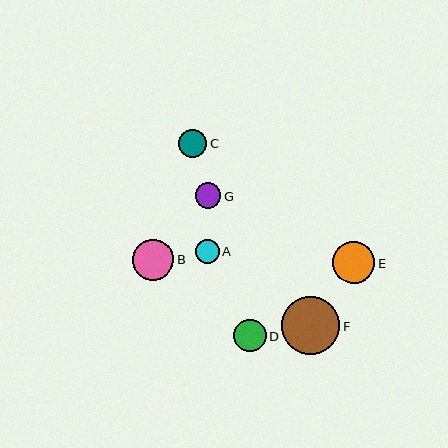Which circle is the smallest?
Circle A is the smallest with a size of approximately 24 pixels.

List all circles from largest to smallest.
From largest to smallest: F, E, B, D, C, G, A.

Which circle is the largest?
Circle F is the largest with a size of approximately 58 pixels.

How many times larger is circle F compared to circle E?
Circle F is approximately 1.4 times the size of circle E.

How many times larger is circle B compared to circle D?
Circle B is approximately 1.3 times the size of circle D.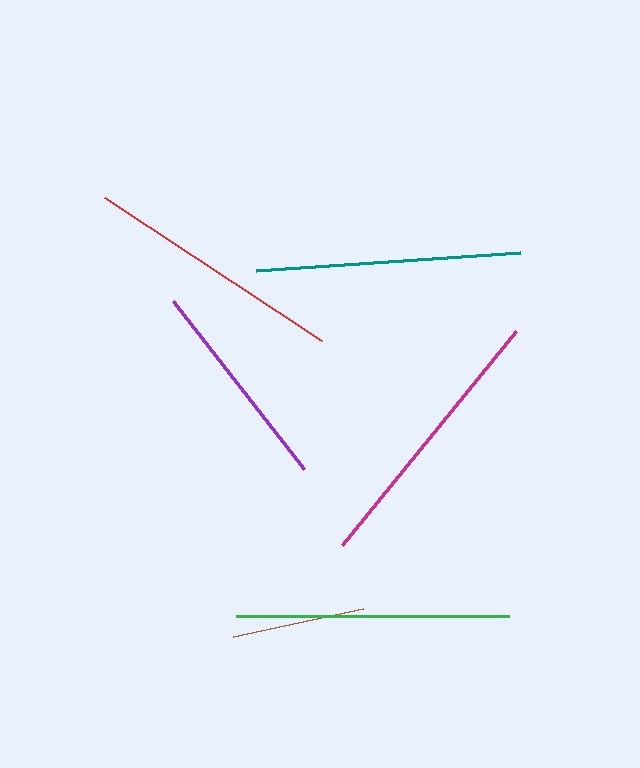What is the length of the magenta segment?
The magenta segment is approximately 275 pixels long.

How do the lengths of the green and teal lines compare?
The green and teal lines are approximately the same length.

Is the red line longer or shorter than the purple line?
The red line is longer than the purple line.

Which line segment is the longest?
The magenta line is the longest at approximately 275 pixels.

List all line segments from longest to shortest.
From longest to shortest: magenta, green, teal, red, purple, brown.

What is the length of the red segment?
The red segment is approximately 259 pixels long.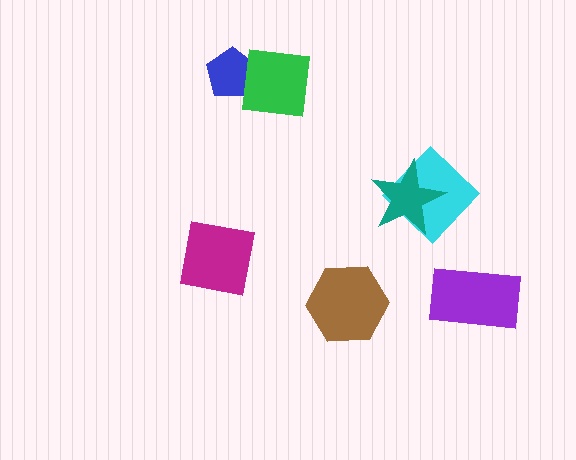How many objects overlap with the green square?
1 object overlaps with the green square.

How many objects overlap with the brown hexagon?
0 objects overlap with the brown hexagon.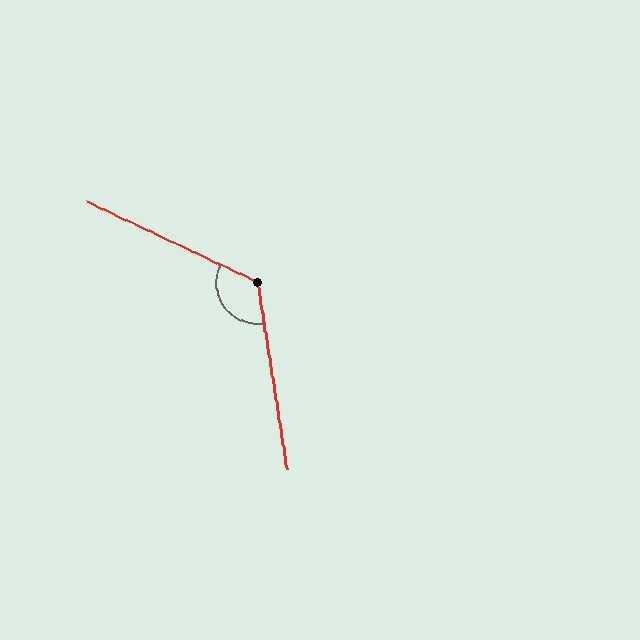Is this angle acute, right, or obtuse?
It is obtuse.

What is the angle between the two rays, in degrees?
Approximately 125 degrees.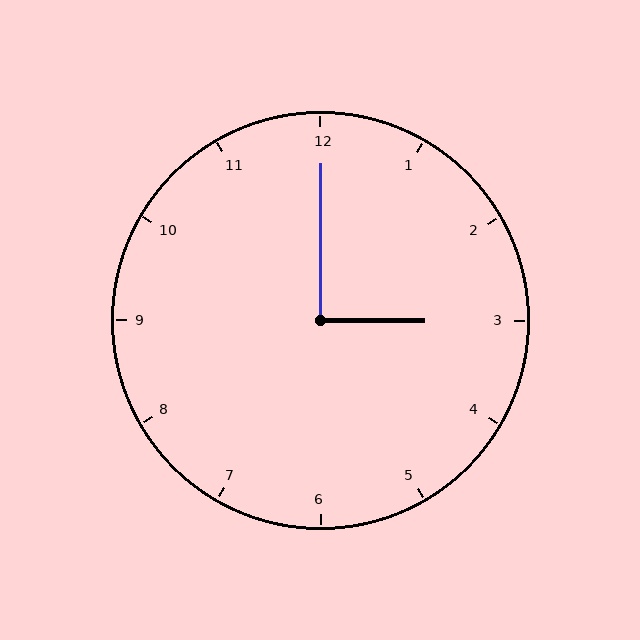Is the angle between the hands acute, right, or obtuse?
It is right.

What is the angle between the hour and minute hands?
Approximately 90 degrees.